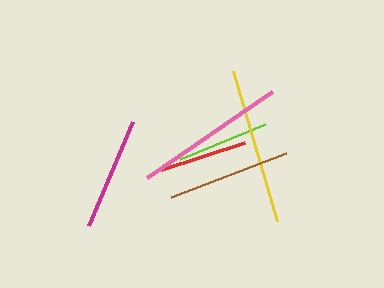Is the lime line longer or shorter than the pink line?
The pink line is longer than the lime line.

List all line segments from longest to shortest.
From longest to shortest: yellow, pink, brown, magenta, lime, red.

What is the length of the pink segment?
The pink segment is approximately 152 pixels long.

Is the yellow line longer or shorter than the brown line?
The yellow line is longer than the brown line.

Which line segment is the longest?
The yellow line is the longest at approximately 156 pixels.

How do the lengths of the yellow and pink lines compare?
The yellow and pink lines are approximately the same length.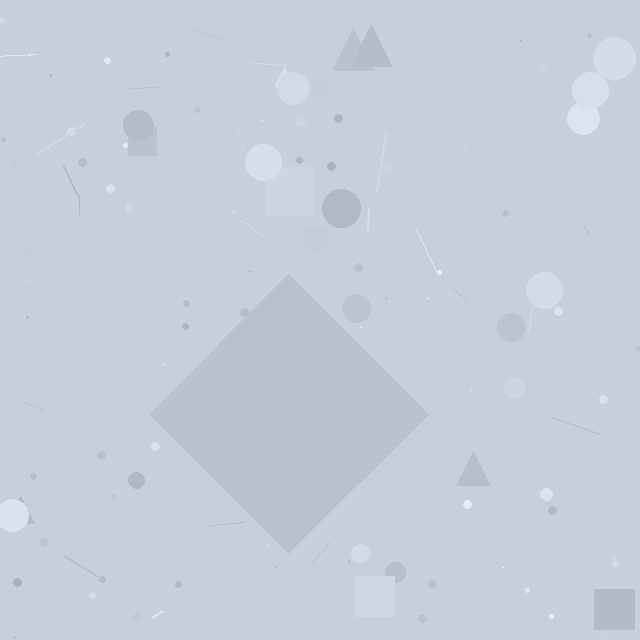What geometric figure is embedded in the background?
A diamond is embedded in the background.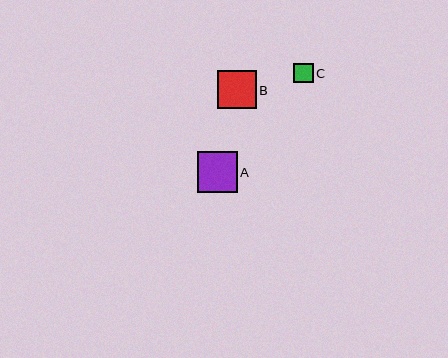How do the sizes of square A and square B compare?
Square A and square B are approximately the same size.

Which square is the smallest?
Square C is the smallest with a size of approximately 20 pixels.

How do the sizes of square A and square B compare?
Square A and square B are approximately the same size.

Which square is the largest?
Square A is the largest with a size of approximately 40 pixels.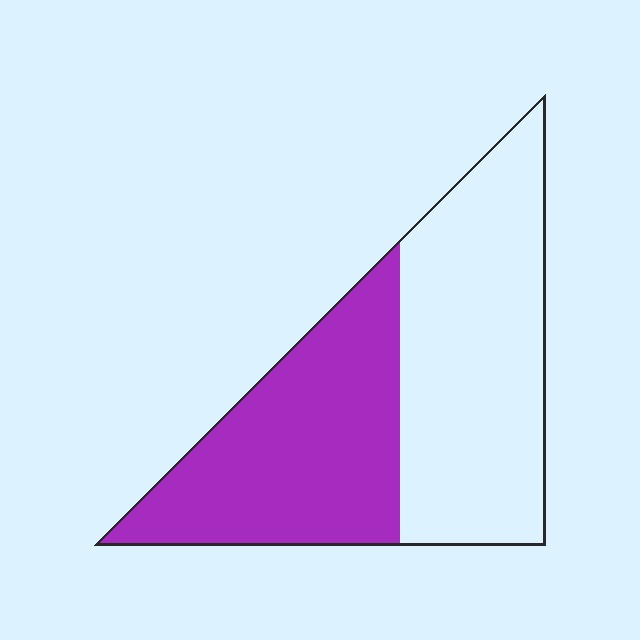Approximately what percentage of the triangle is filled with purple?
Approximately 45%.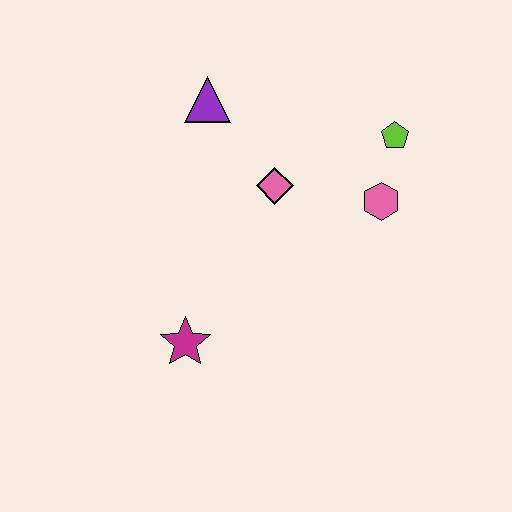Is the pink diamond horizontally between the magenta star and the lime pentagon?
Yes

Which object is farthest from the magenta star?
The lime pentagon is farthest from the magenta star.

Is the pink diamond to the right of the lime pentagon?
No